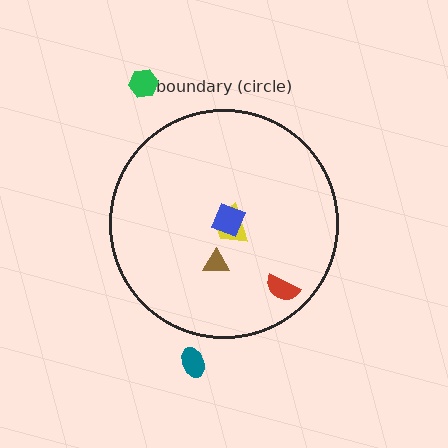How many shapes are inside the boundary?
4 inside, 2 outside.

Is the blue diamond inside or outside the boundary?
Inside.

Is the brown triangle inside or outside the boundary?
Inside.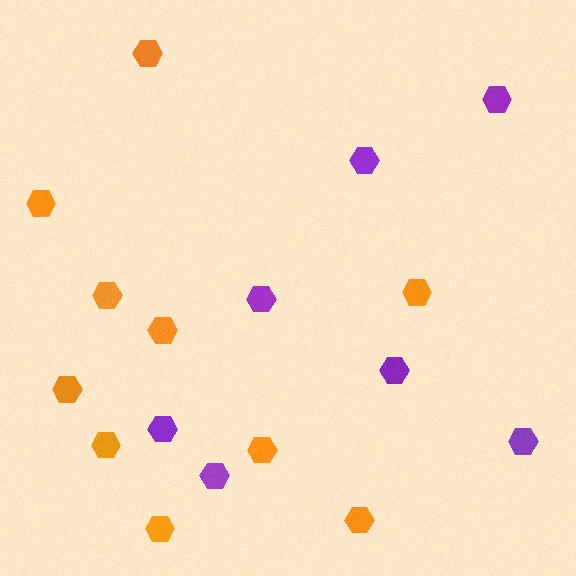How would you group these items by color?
There are 2 groups: one group of orange hexagons (10) and one group of purple hexagons (7).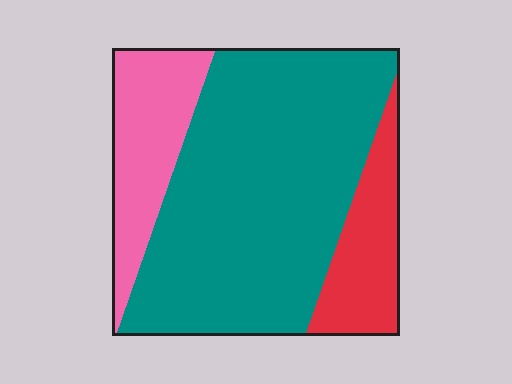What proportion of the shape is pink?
Pink covers roughly 20% of the shape.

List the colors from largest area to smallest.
From largest to smallest: teal, pink, red.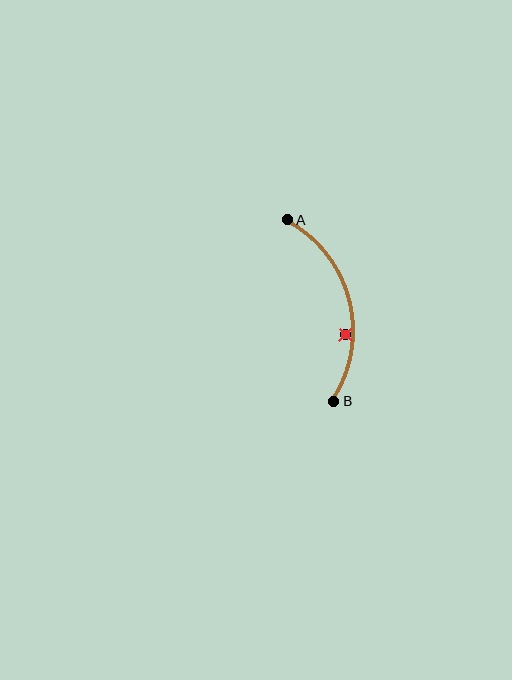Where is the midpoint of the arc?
The arc midpoint is the point on the curve farthest from the straight line joining A and B. It sits to the right of that line.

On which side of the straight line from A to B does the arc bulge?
The arc bulges to the right of the straight line connecting A and B.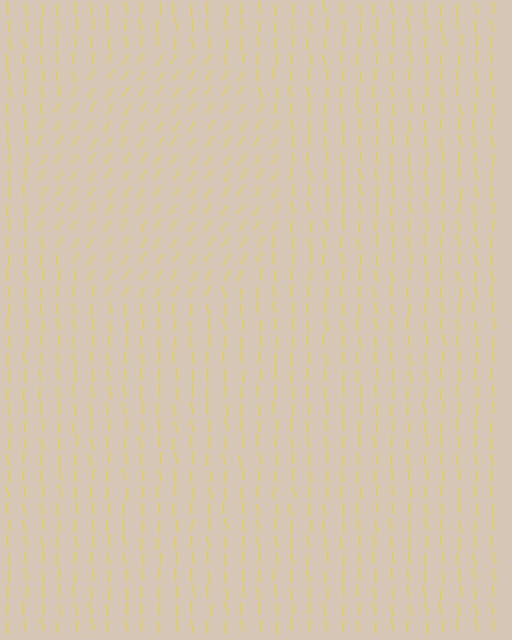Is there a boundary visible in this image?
Yes, there is a texture boundary formed by a change in line orientation.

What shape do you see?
I see a circle.